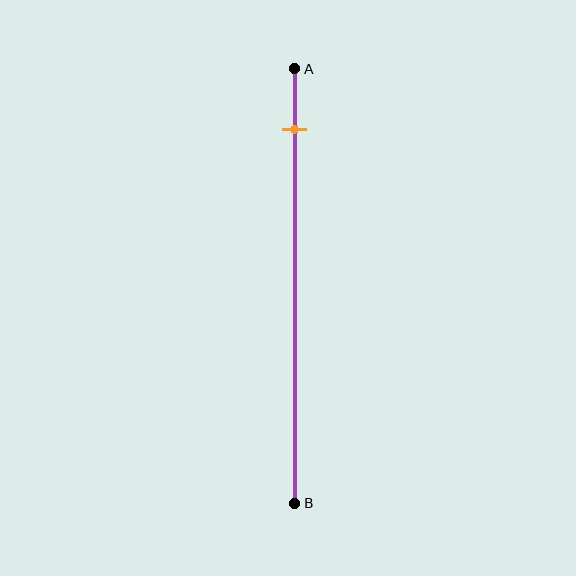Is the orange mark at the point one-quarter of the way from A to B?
No, the mark is at about 15% from A, not at the 25% one-quarter point.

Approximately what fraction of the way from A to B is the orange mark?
The orange mark is approximately 15% of the way from A to B.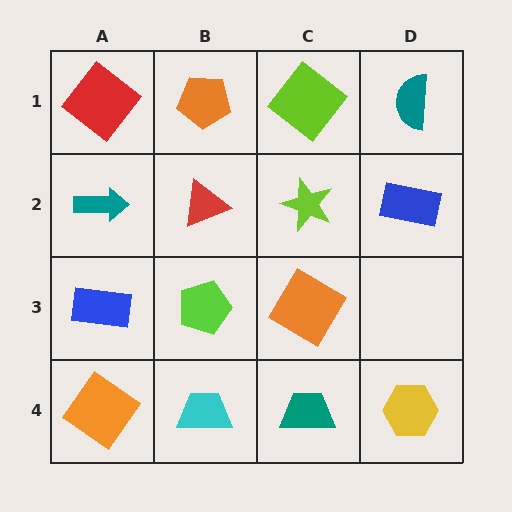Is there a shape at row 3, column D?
No, that cell is empty.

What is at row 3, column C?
An orange square.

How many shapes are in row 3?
3 shapes.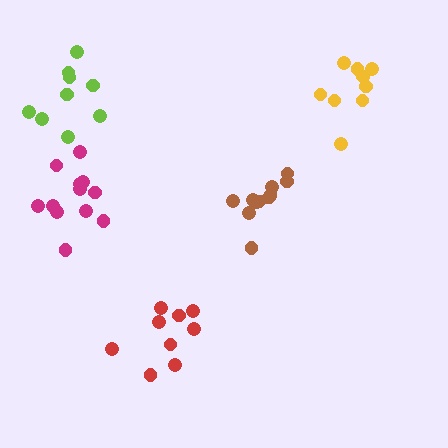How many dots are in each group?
Group 1: 11 dots, Group 2: 9 dots, Group 3: 9 dots, Group 4: 9 dots, Group 5: 12 dots (50 total).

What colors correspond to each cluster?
The clusters are colored: brown, red, lime, yellow, magenta.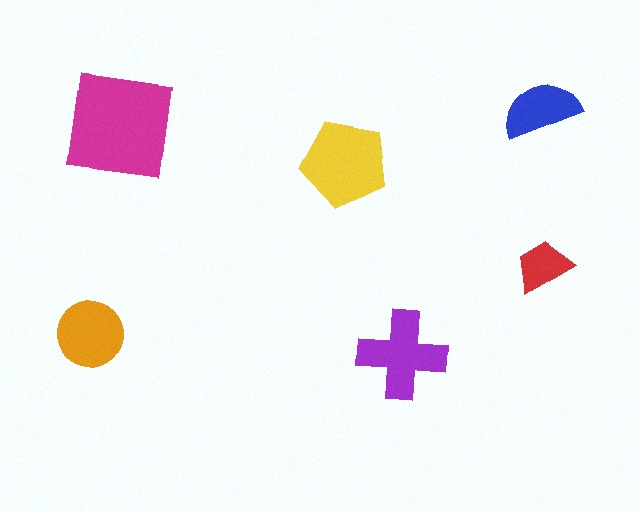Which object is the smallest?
The red trapezoid.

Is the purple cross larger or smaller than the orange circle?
Larger.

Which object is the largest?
The magenta square.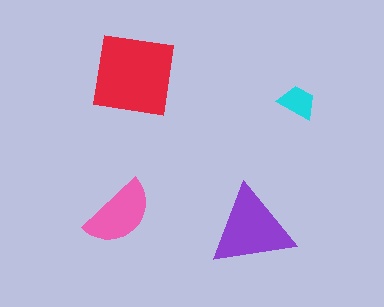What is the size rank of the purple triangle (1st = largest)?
2nd.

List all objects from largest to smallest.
The red square, the purple triangle, the pink semicircle, the cyan trapezoid.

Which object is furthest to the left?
The pink semicircle is leftmost.